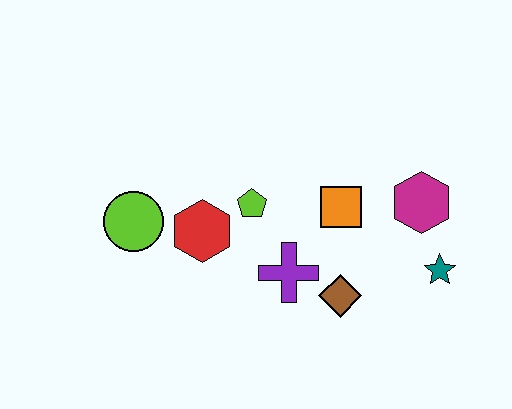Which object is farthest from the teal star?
The lime circle is farthest from the teal star.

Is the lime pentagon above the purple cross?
Yes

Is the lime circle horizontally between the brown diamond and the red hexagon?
No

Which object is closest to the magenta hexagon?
The teal star is closest to the magenta hexagon.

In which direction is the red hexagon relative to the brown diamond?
The red hexagon is to the left of the brown diamond.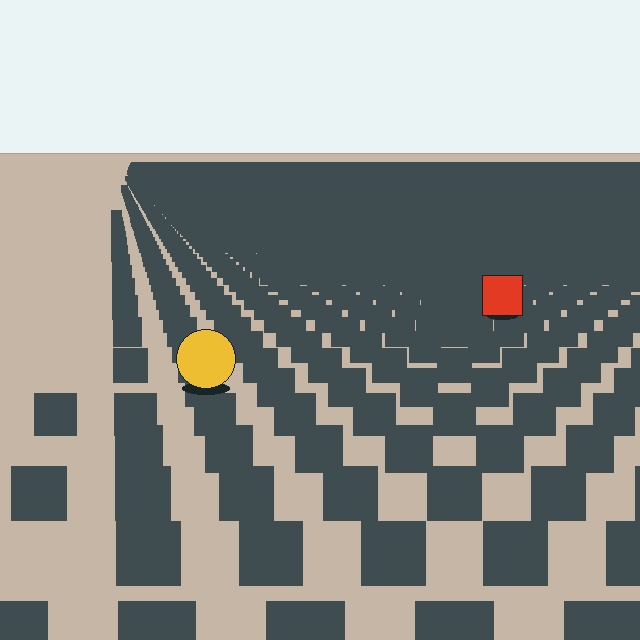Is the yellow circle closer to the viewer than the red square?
Yes. The yellow circle is closer — you can tell from the texture gradient: the ground texture is coarser near it.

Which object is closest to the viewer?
The yellow circle is closest. The texture marks near it are larger and more spread out.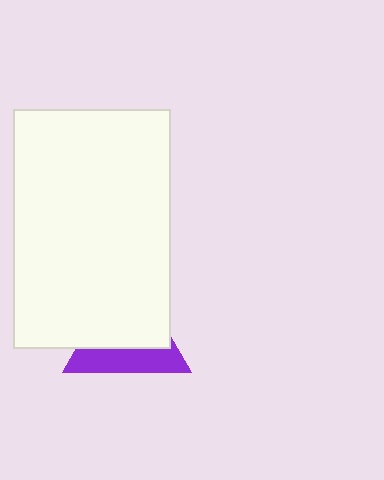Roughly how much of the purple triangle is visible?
A small part of it is visible (roughly 38%).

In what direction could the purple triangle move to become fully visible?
The purple triangle could move down. That would shift it out from behind the white rectangle entirely.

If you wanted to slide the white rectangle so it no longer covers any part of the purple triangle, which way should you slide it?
Slide it up — that is the most direct way to separate the two shapes.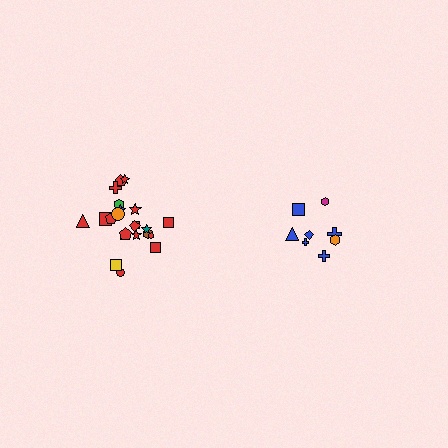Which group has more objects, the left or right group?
The left group.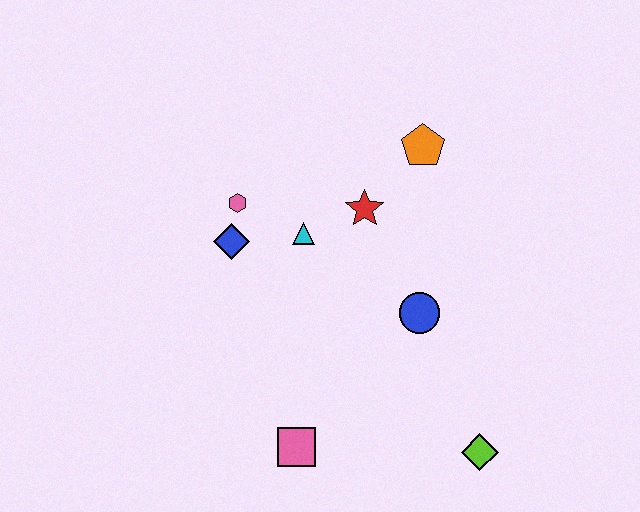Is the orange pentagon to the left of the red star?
No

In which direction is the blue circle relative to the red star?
The blue circle is below the red star.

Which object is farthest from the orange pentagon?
The pink square is farthest from the orange pentagon.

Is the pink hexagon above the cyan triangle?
Yes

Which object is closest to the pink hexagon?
The blue diamond is closest to the pink hexagon.